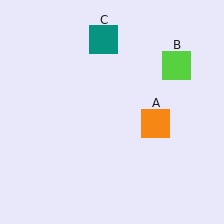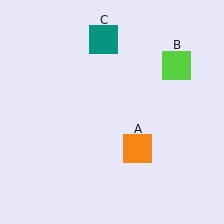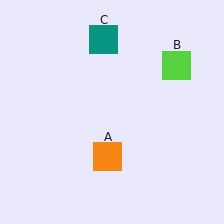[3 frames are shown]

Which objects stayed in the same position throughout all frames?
Lime square (object B) and teal square (object C) remained stationary.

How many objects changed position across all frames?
1 object changed position: orange square (object A).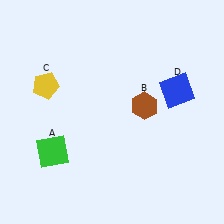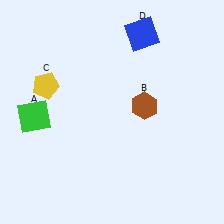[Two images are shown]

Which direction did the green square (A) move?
The green square (A) moved up.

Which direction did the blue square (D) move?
The blue square (D) moved up.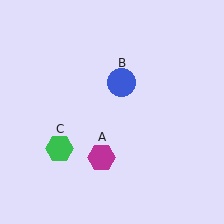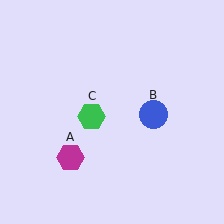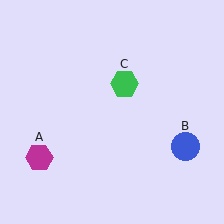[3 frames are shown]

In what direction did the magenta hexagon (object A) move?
The magenta hexagon (object A) moved left.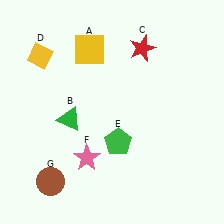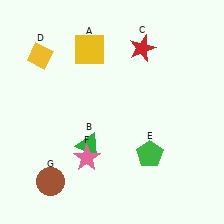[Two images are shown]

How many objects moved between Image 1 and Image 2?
2 objects moved between the two images.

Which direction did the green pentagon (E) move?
The green pentagon (E) moved right.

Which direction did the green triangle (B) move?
The green triangle (B) moved down.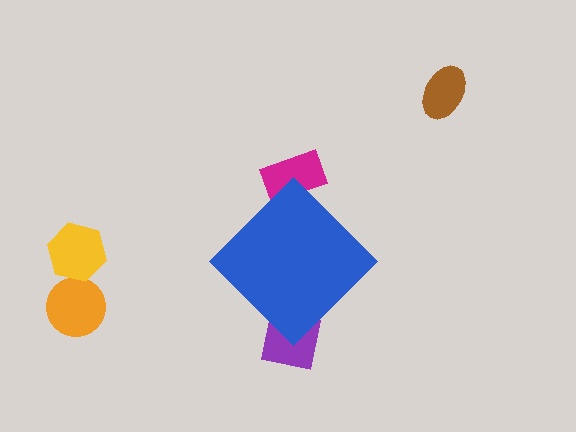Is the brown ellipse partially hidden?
No, the brown ellipse is fully visible.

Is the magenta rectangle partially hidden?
Yes, the magenta rectangle is partially hidden behind the blue diamond.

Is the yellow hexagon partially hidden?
No, the yellow hexagon is fully visible.